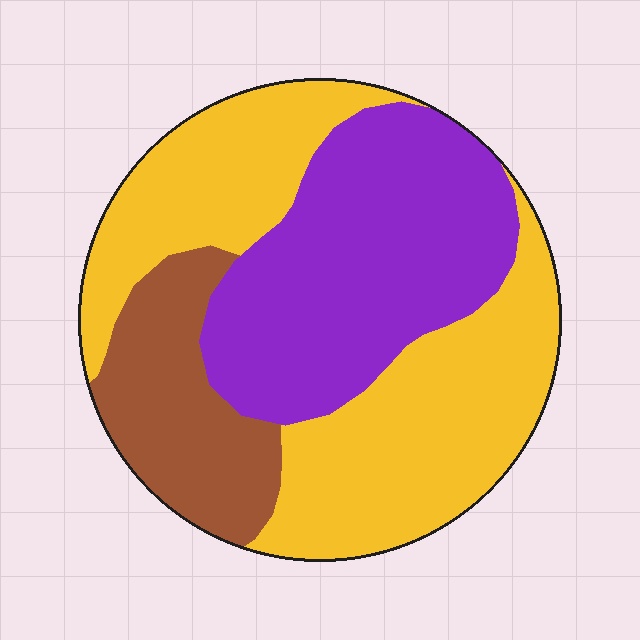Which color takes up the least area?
Brown, at roughly 20%.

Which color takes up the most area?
Yellow, at roughly 45%.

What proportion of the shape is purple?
Purple takes up about one third (1/3) of the shape.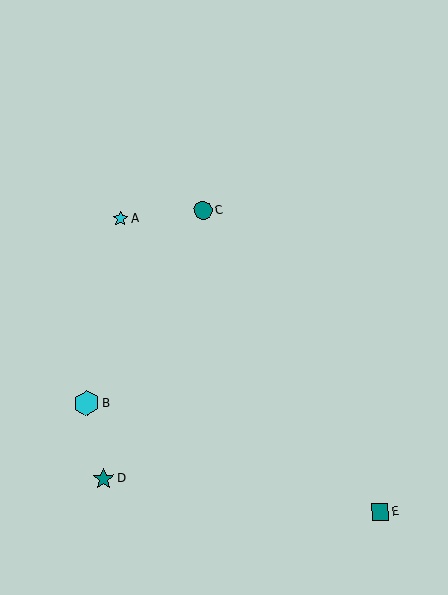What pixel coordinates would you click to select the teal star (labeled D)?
Click at (103, 479) to select the teal star D.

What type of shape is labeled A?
Shape A is a cyan star.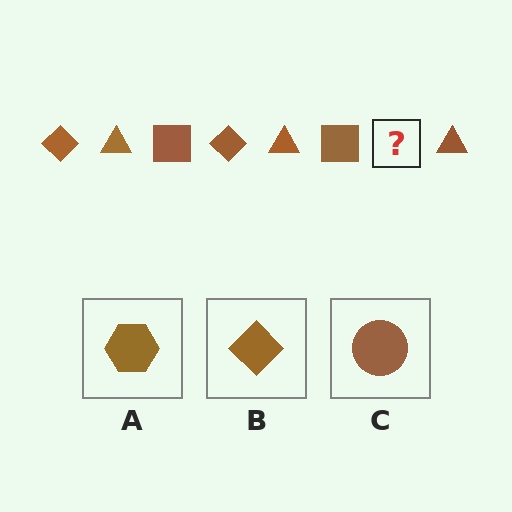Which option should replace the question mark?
Option B.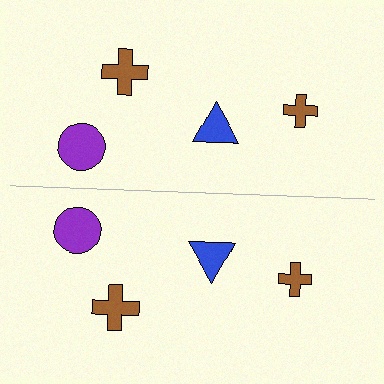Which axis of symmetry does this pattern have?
The pattern has a horizontal axis of symmetry running through the center of the image.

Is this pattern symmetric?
Yes, this pattern has bilateral (reflection) symmetry.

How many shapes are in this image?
There are 8 shapes in this image.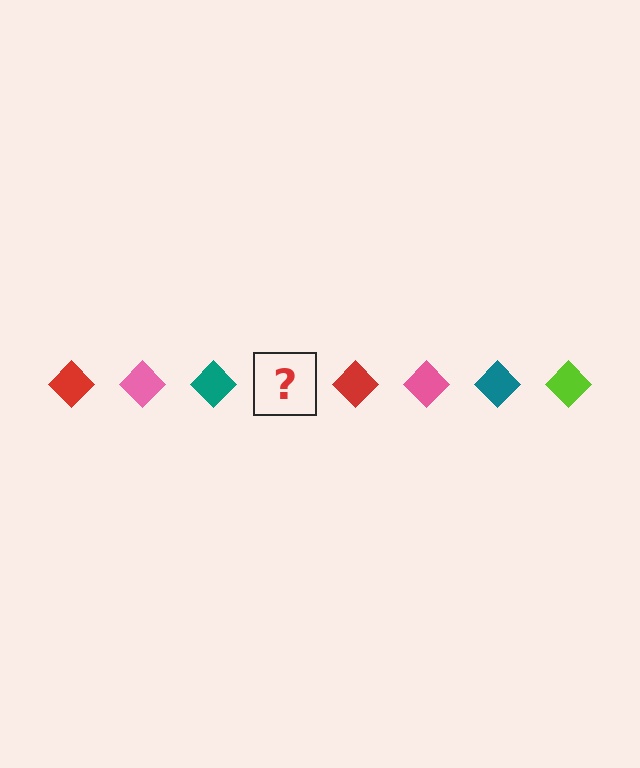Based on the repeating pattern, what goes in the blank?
The blank should be a lime diamond.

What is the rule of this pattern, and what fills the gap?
The rule is that the pattern cycles through red, pink, teal, lime diamonds. The gap should be filled with a lime diamond.